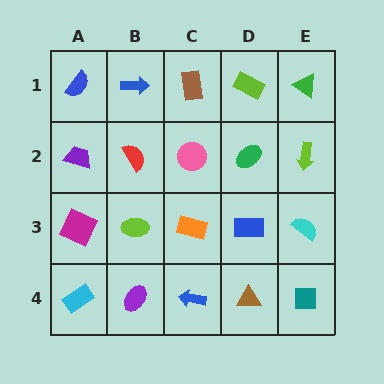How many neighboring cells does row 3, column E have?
3.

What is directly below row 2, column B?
A lime ellipse.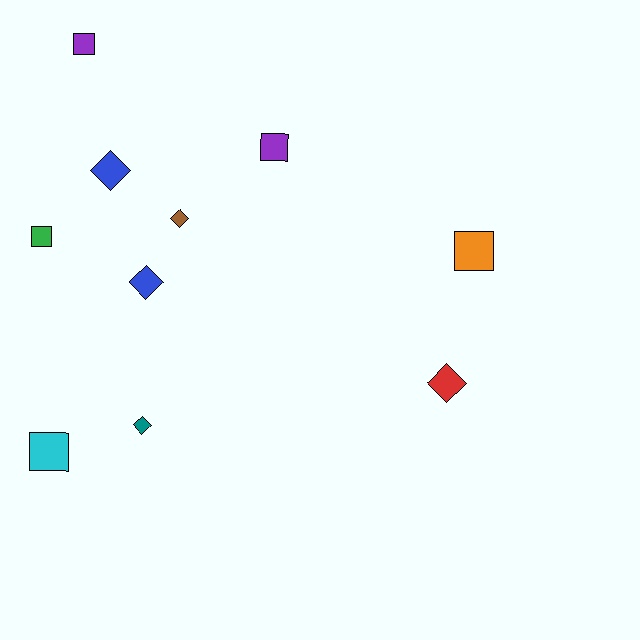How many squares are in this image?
There are 5 squares.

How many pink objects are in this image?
There are no pink objects.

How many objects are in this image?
There are 10 objects.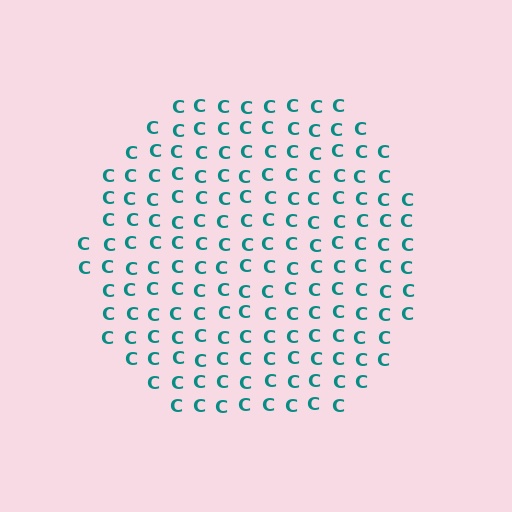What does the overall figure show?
The overall figure shows a circle.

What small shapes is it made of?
It is made of small letter C's.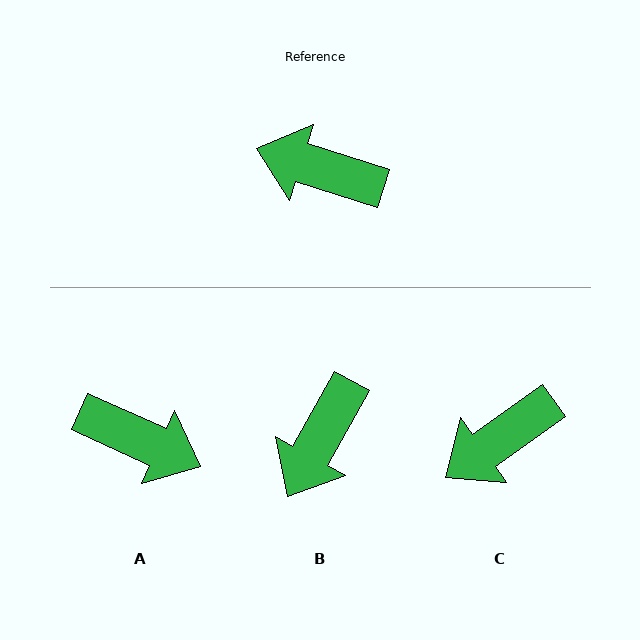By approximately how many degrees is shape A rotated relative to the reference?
Approximately 173 degrees counter-clockwise.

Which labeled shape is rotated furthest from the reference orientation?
A, about 173 degrees away.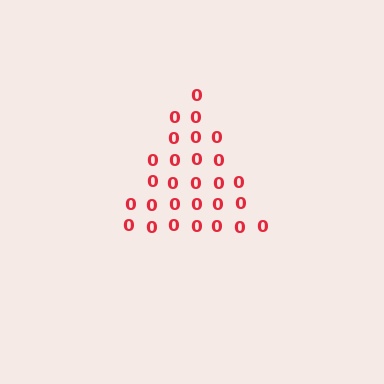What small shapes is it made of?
It is made of small digit 0's.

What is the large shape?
The large shape is a triangle.